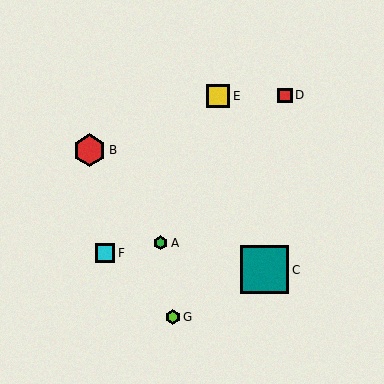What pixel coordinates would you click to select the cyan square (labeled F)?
Click at (105, 253) to select the cyan square F.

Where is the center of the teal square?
The center of the teal square is at (264, 270).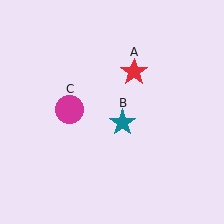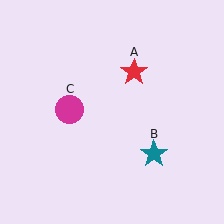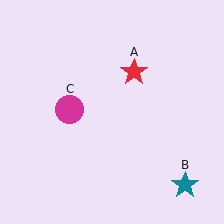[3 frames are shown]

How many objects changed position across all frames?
1 object changed position: teal star (object B).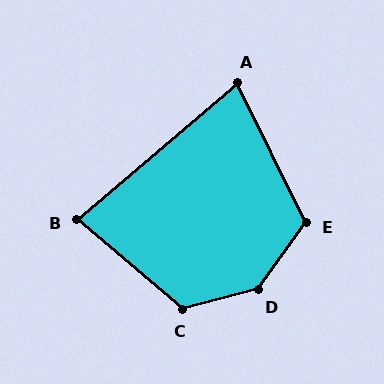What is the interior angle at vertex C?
Approximately 124 degrees (obtuse).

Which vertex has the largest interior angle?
D, at approximately 140 degrees.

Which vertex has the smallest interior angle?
A, at approximately 76 degrees.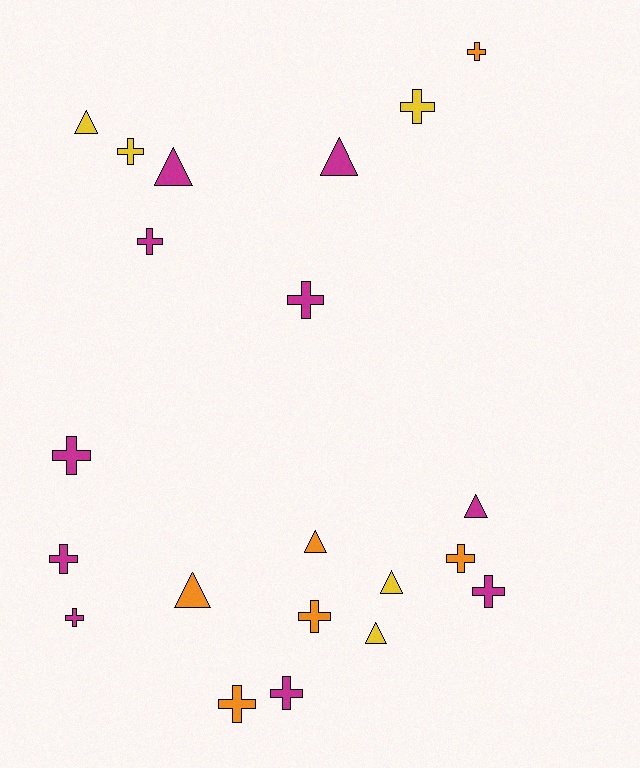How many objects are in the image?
There are 21 objects.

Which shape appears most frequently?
Cross, with 13 objects.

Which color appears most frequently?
Magenta, with 10 objects.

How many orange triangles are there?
There are 2 orange triangles.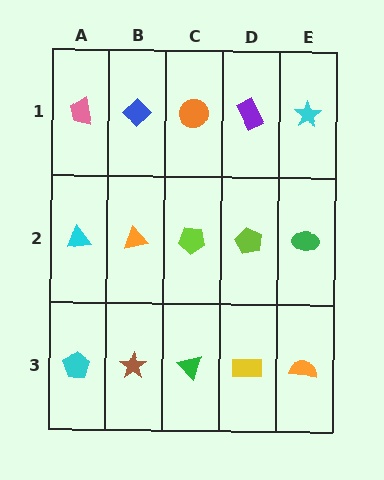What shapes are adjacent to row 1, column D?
A lime pentagon (row 2, column D), an orange circle (row 1, column C), a cyan star (row 1, column E).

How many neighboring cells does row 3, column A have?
2.